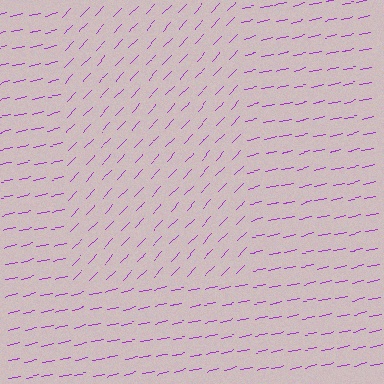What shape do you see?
I see a rectangle.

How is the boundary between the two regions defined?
The boundary is defined purely by a change in line orientation (approximately 34 degrees difference). All lines are the same color and thickness.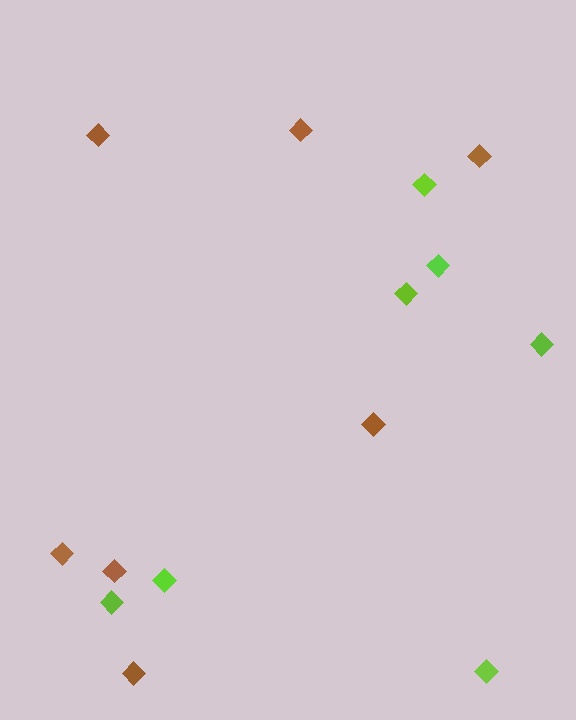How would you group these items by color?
There are 2 groups: one group of lime diamonds (7) and one group of brown diamonds (7).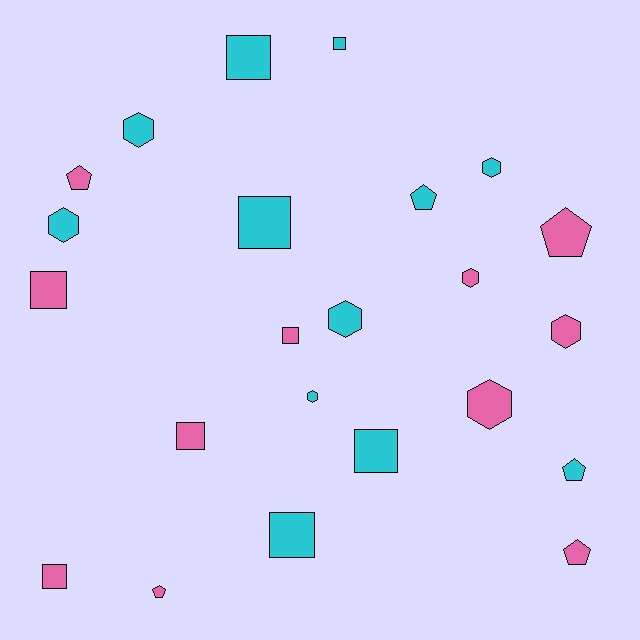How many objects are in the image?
There are 23 objects.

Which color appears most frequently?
Cyan, with 12 objects.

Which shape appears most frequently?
Square, with 9 objects.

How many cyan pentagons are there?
There are 2 cyan pentagons.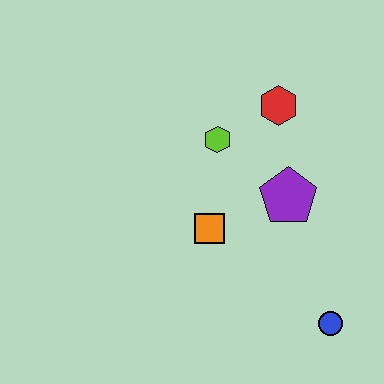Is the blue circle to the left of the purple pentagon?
No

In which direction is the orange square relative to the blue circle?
The orange square is to the left of the blue circle.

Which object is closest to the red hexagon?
The lime hexagon is closest to the red hexagon.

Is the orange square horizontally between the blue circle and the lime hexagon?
No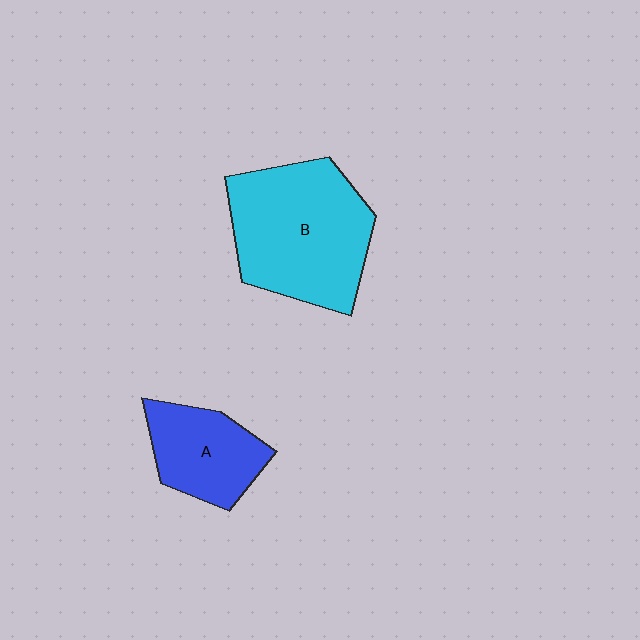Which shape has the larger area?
Shape B (cyan).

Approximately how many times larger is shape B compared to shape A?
Approximately 1.9 times.